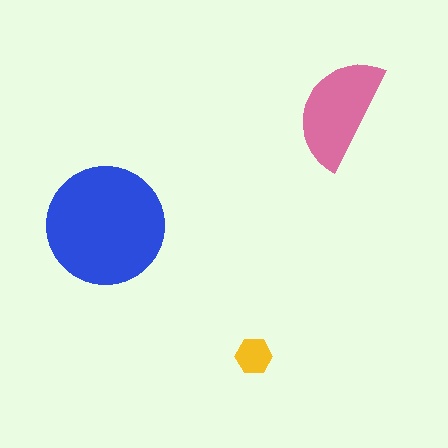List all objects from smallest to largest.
The yellow hexagon, the pink semicircle, the blue circle.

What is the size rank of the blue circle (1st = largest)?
1st.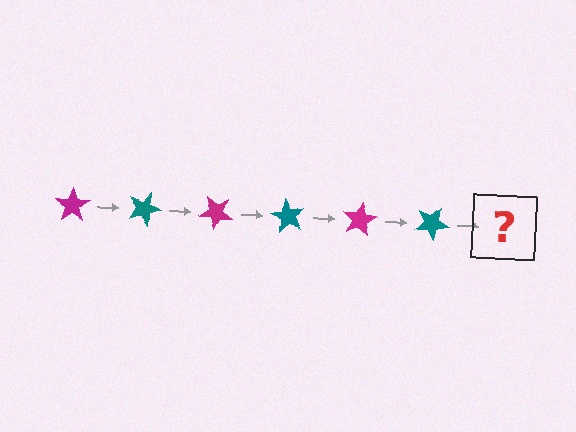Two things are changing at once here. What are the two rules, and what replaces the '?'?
The two rules are that it rotates 20 degrees each step and the color cycles through magenta and teal. The '?' should be a magenta star, rotated 120 degrees from the start.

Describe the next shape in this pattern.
It should be a magenta star, rotated 120 degrees from the start.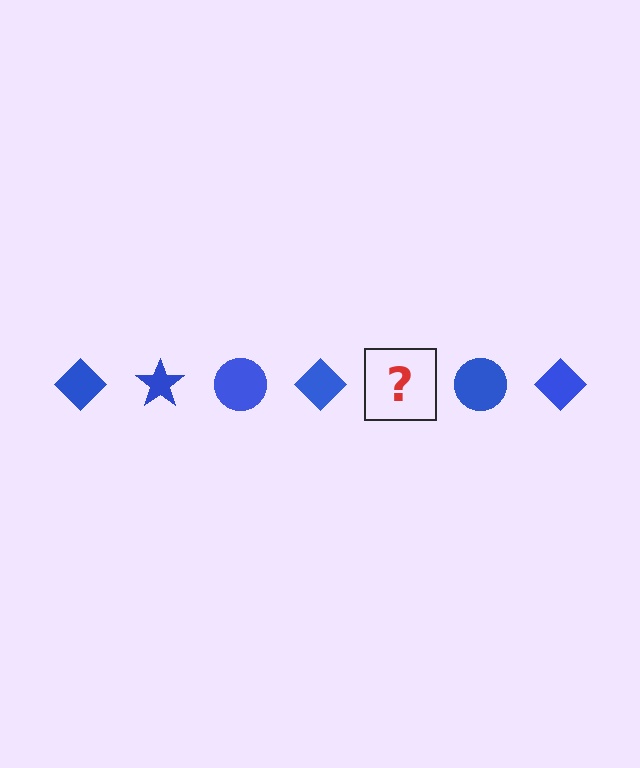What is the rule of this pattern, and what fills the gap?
The rule is that the pattern cycles through diamond, star, circle shapes in blue. The gap should be filled with a blue star.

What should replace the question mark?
The question mark should be replaced with a blue star.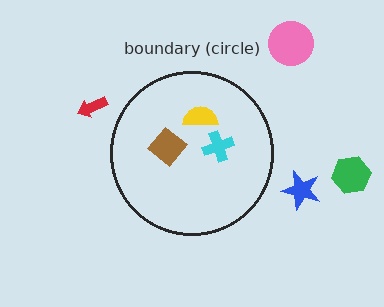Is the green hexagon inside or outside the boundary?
Outside.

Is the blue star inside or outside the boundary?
Outside.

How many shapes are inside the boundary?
3 inside, 4 outside.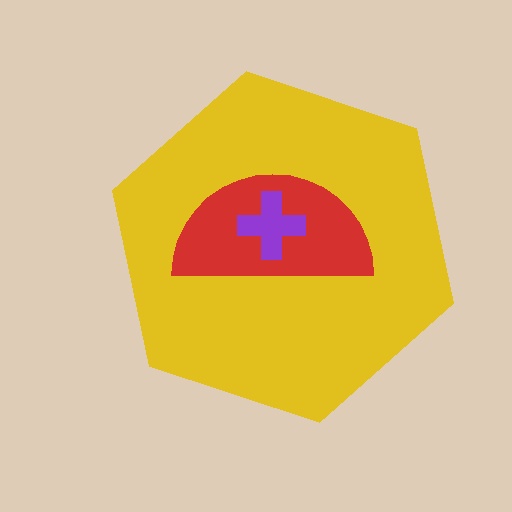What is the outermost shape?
The yellow hexagon.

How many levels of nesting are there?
3.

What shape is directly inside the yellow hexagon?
The red semicircle.